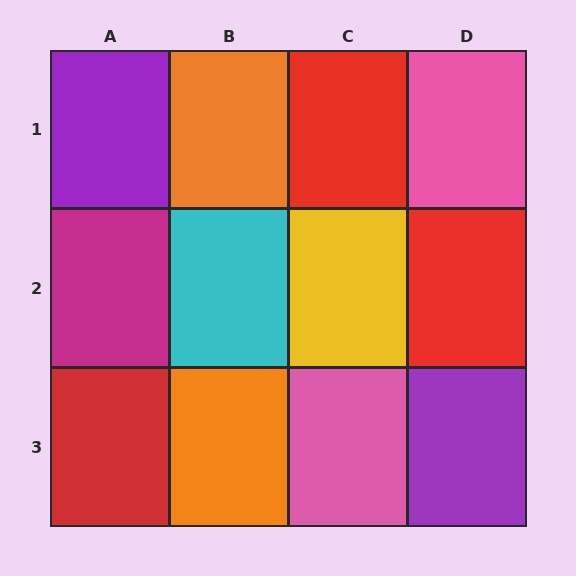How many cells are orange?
2 cells are orange.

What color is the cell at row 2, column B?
Cyan.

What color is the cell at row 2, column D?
Red.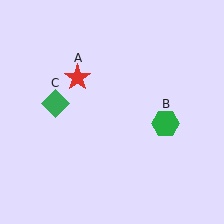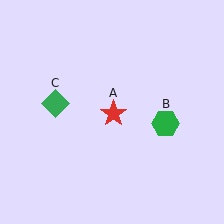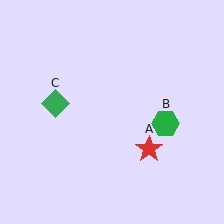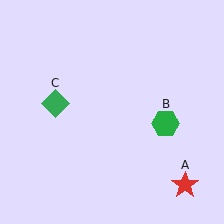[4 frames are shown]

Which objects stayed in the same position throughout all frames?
Green hexagon (object B) and green diamond (object C) remained stationary.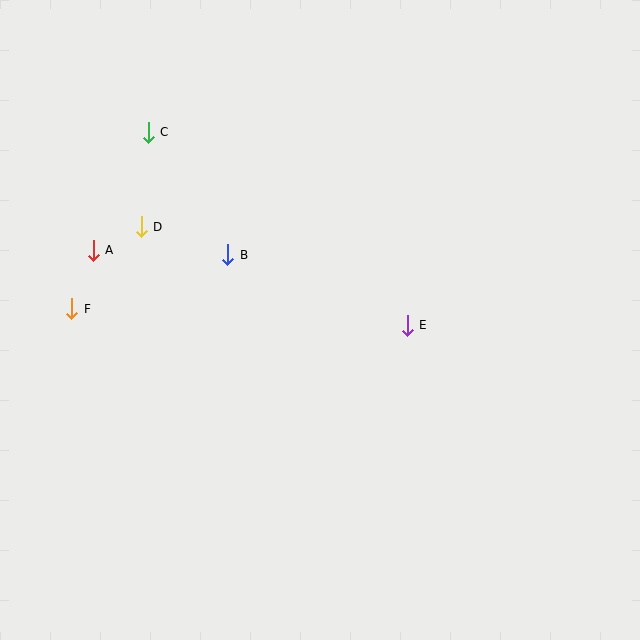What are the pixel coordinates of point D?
Point D is at (141, 227).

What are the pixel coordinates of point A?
Point A is at (93, 250).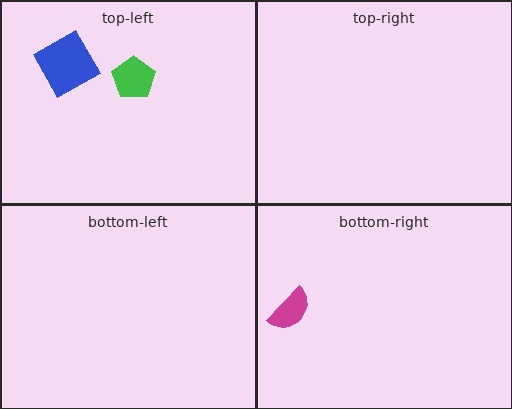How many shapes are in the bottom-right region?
1.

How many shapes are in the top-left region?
2.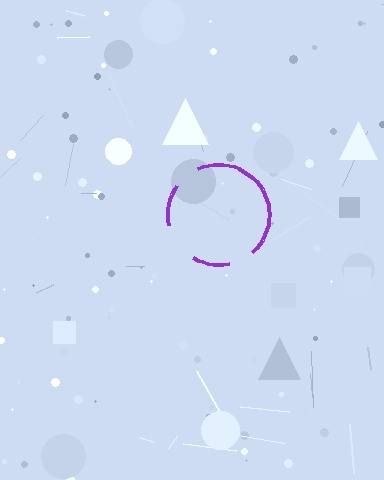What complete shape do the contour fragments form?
The contour fragments form a circle.